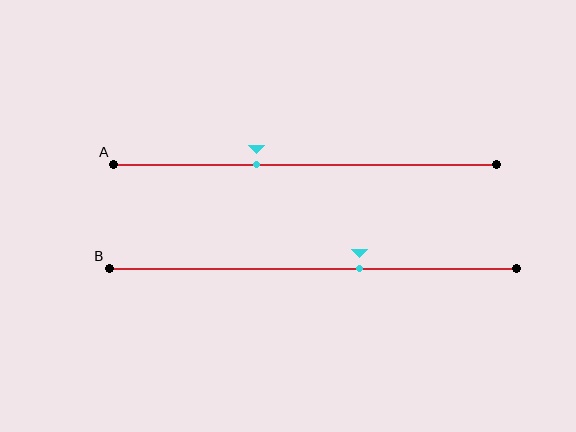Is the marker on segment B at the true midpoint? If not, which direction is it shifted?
No, the marker on segment B is shifted to the right by about 12% of the segment length.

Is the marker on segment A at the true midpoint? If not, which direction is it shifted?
No, the marker on segment A is shifted to the left by about 13% of the segment length.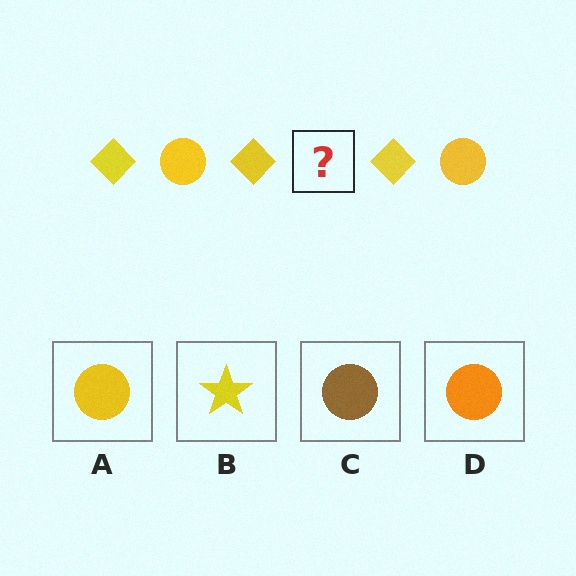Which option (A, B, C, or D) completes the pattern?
A.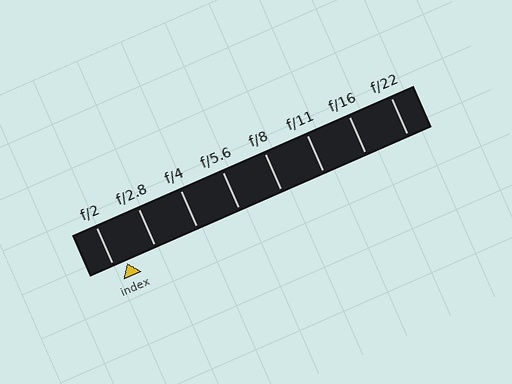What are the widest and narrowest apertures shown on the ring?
The widest aperture shown is f/2 and the narrowest is f/22.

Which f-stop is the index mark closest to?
The index mark is closest to f/2.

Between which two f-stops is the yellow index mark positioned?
The index mark is between f/2 and f/2.8.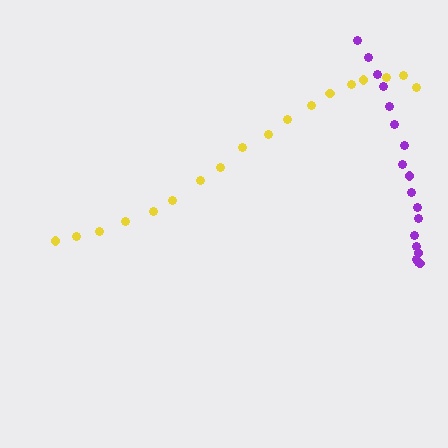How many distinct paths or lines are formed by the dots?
There are 2 distinct paths.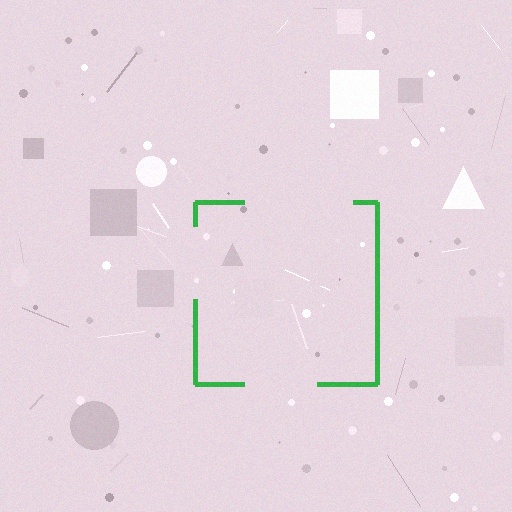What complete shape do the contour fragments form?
The contour fragments form a square.